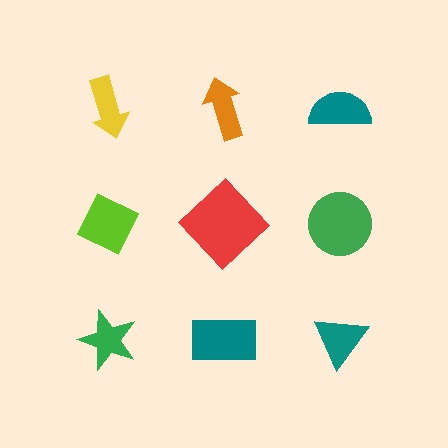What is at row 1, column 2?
An orange arrow.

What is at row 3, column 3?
A teal triangle.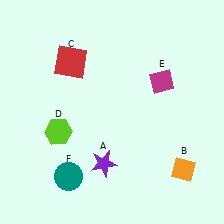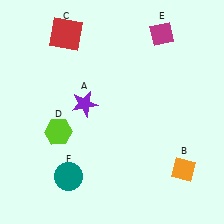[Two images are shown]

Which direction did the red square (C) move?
The red square (C) moved up.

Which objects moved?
The objects that moved are: the purple star (A), the red square (C), the magenta diamond (E).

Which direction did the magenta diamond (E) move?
The magenta diamond (E) moved up.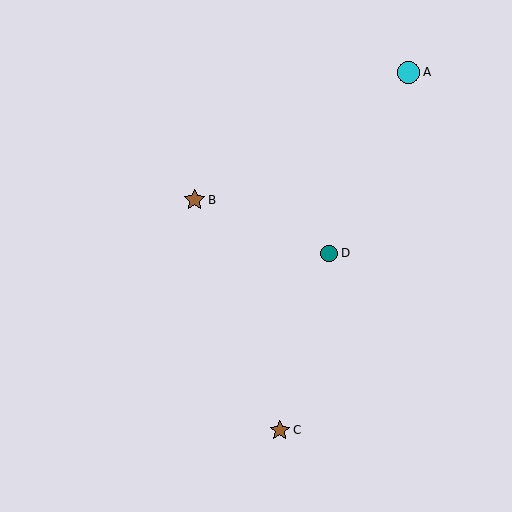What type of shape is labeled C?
Shape C is a brown star.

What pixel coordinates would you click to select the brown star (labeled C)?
Click at (280, 430) to select the brown star C.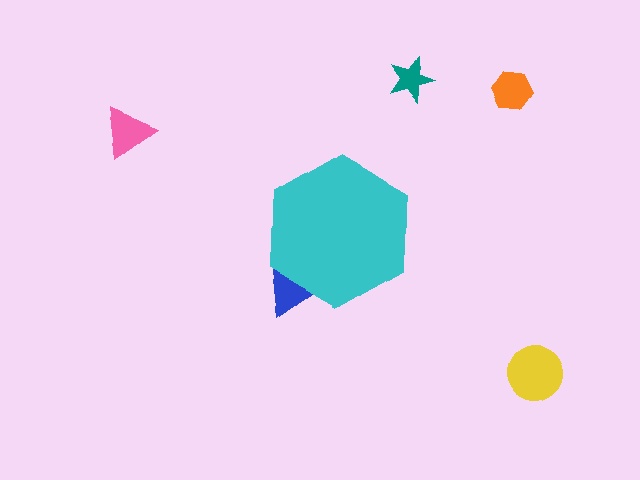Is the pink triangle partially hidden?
No, the pink triangle is fully visible.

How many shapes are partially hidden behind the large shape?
1 shape is partially hidden.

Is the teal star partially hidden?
No, the teal star is fully visible.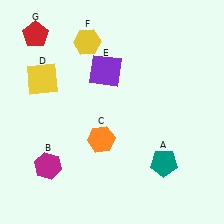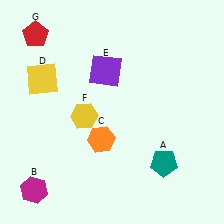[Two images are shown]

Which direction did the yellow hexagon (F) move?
The yellow hexagon (F) moved down.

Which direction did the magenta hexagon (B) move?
The magenta hexagon (B) moved down.